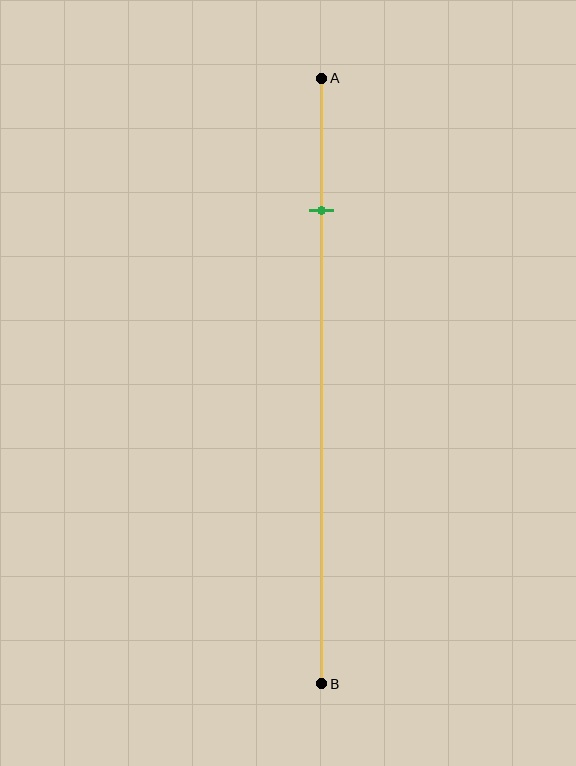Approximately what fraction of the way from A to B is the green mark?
The green mark is approximately 20% of the way from A to B.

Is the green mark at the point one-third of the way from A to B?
No, the mark is at about 20% from A, not at the 33% one-third point.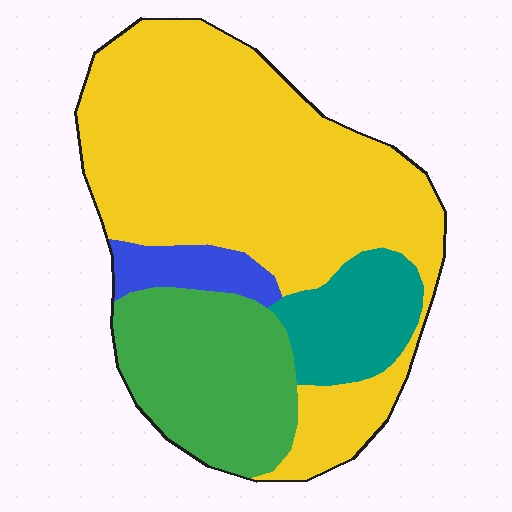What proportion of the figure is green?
Green takes up about one fifth (1/5) of the figure.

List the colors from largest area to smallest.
From largest to smallest: yellow, green, teal, blue.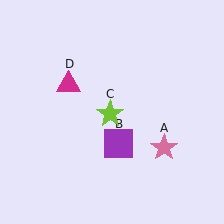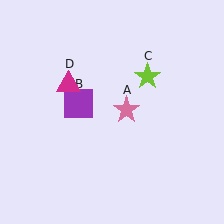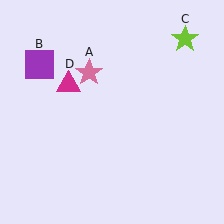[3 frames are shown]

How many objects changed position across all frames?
3 objects changed position: pink star (object A), purple square (object B), lime star (object C).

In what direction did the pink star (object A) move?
The pink star (object A) moved up and to the left.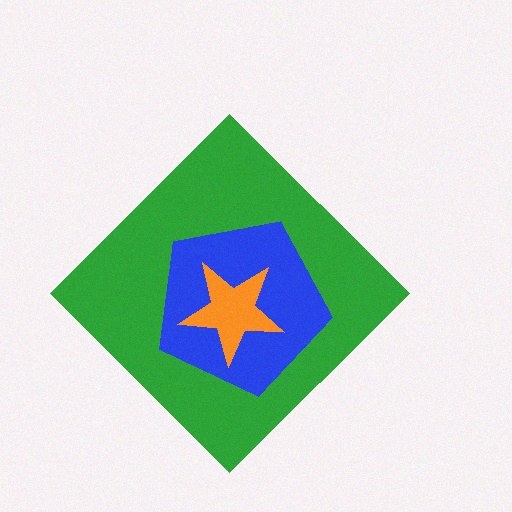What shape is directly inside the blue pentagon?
The orange star.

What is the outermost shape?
The green diamond.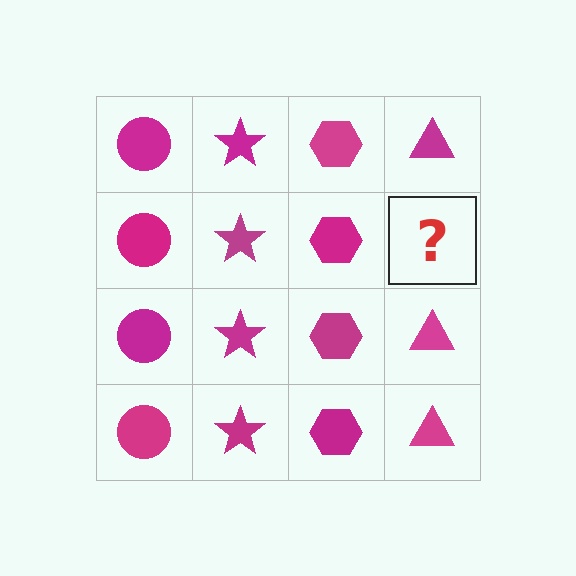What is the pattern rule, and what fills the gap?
The rule is that each column has a consistent shape. The gap should be filled with a magenta triangle.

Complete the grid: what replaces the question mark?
The question mark should be replaced with a magenta triangle.